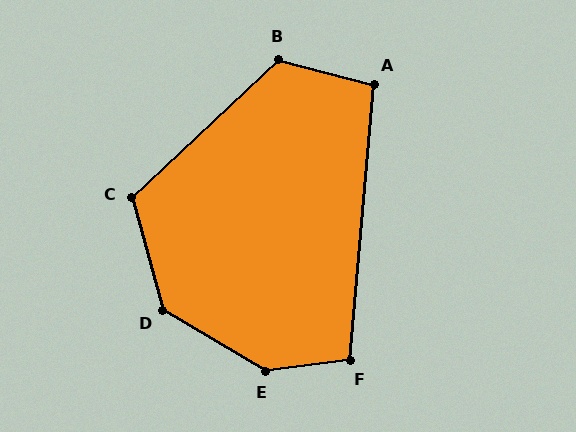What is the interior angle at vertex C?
Approximately 118 degrees (obtuse).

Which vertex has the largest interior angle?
E, at approximately 142 degrees.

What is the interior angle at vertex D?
Approximately 136 degrees (obtuse).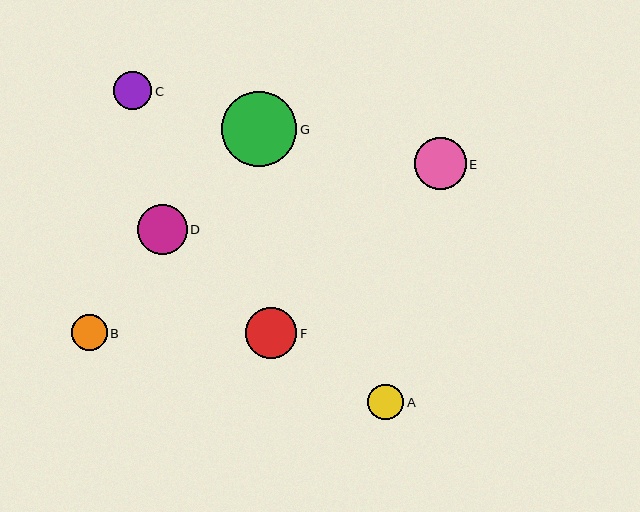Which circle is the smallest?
Circle A is the smallest with a size of approximately 36 pixels.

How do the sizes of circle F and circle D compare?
Circle F and circle D are approximately the same size.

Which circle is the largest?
Circle G is the largest with a size of approximately 76 pixels.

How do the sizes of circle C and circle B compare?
Circle C and circle B are approximately the same size.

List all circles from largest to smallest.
From largest to smallest: G, E, F, D, C, B, A.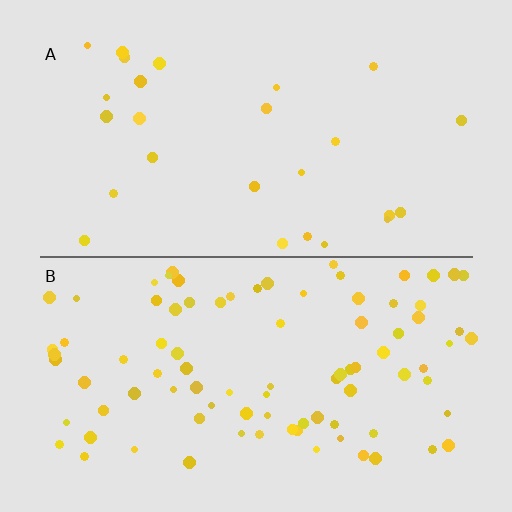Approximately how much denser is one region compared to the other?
Approximately 3.4× — region B over region A.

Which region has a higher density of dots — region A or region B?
B (the bottom).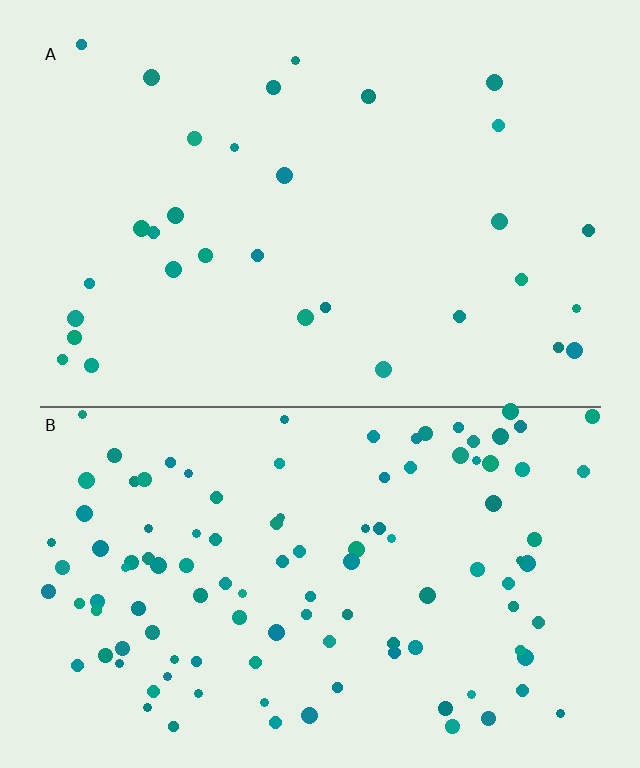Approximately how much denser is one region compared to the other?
Approximately 3.6× — region B over region A.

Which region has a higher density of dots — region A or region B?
B (the bottom).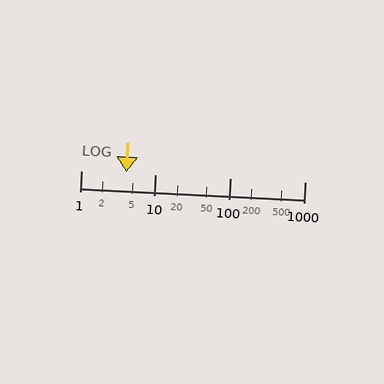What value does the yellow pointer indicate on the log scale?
The pointer indicates approximately 4.1.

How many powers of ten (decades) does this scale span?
The scale spans 3 decades, from 1 to 1000.